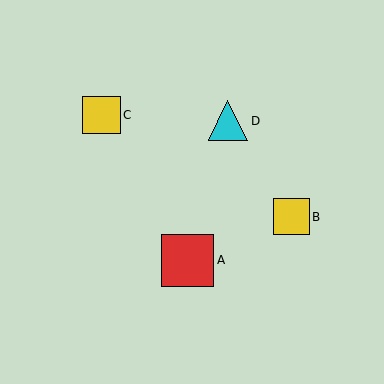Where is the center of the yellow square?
The center of the yellow square is at (101, 115).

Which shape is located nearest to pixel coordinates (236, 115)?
The cyan triangle (labeled D) at (228, 121) is nearest to that location.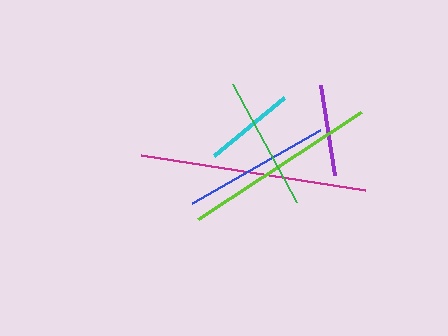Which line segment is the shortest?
The cyan line is the shortest at approximately 90 pixels.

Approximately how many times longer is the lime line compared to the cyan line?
The lime line is approximately 2.2 times the length of the cyan line.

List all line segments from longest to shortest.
From longest to shortest: magenta, lime, blue, green, purple, cyan.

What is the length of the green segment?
The green segment is approximately 134 pixels long.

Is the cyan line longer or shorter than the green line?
The green line is longer than the cyan line.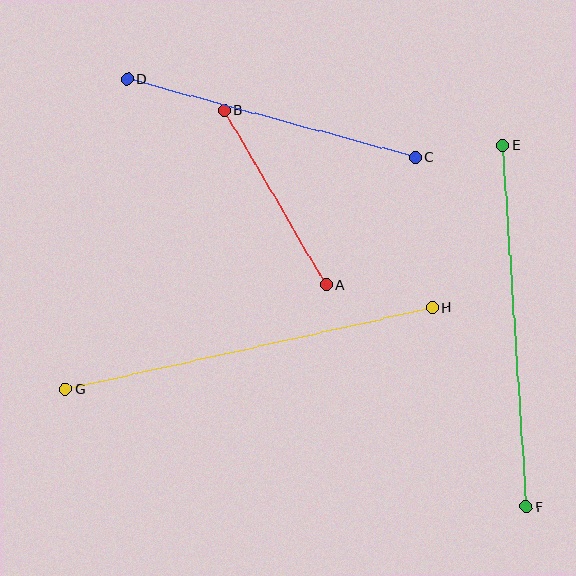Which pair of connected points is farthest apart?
Points G and H are farthest apart.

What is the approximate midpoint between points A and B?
The midpoint is at approximately (275, 198) pixels.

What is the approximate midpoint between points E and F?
The midpoint is at approximately (514, 326) pixels.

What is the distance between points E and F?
The distance is approximately 362 pixels.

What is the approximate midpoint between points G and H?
The midpoint is at approximately (249, 348) pixels.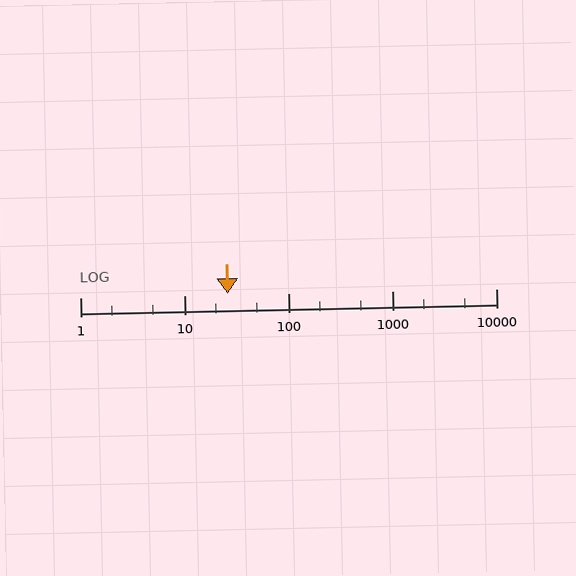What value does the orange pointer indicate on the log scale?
The pointer indicates approximately 26.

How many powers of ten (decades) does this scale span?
The scale spans 4 decades, from 1 to 10000.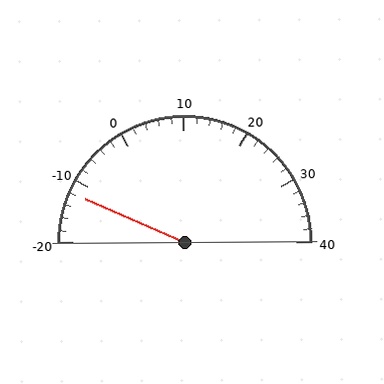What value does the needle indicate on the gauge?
The needle indicates approximately -12.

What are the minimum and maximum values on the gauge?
The gauge ranges from -20 to 40.